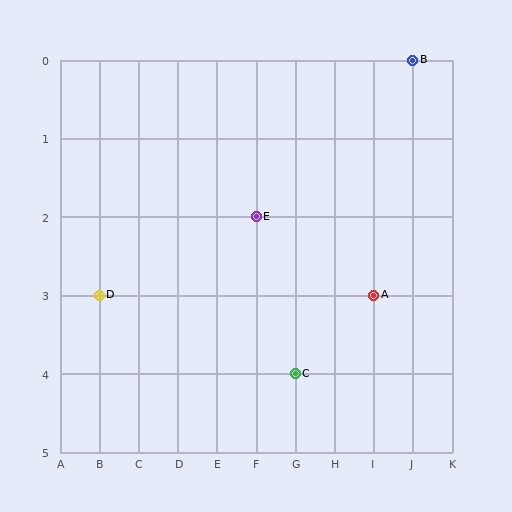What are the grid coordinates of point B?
Point B is at grid coordinates (J, 0).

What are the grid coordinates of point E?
Point E is at grid coordinates (F, 2).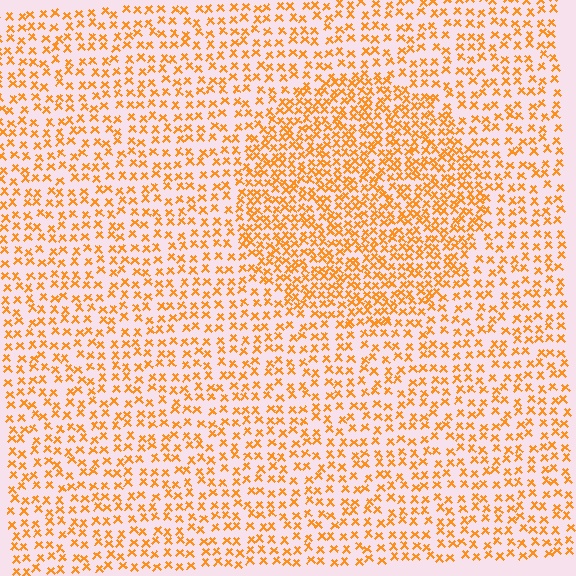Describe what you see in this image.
The image contains small orange elements arranged at two different densities. A circle-shaped region is visible where the elements are more densely packed than the surrounding area.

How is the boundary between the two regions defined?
The boundary is defined by a change in element density (approximately 1.8x ratio). All elements are the same color, size, and shape.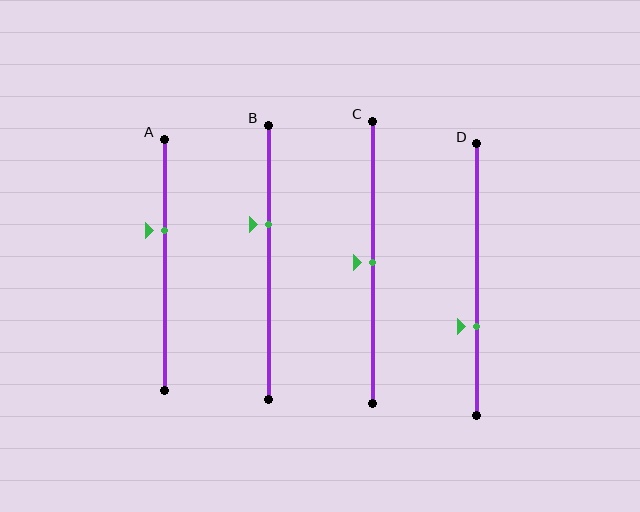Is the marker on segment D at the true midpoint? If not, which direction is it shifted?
No, the marker on segment D is shifted downward by about 17% of the segment length.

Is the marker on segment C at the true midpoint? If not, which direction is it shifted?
Yes, the marker on segment C is at the true midpoint.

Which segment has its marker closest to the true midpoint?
Segment C has its marker closest to the true midpoint.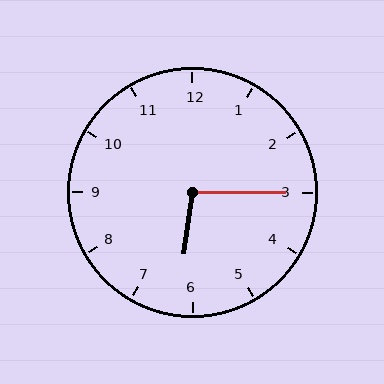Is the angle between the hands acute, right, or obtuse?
It is obtuse.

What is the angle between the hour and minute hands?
Approximately 98 degrees.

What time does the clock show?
6:15.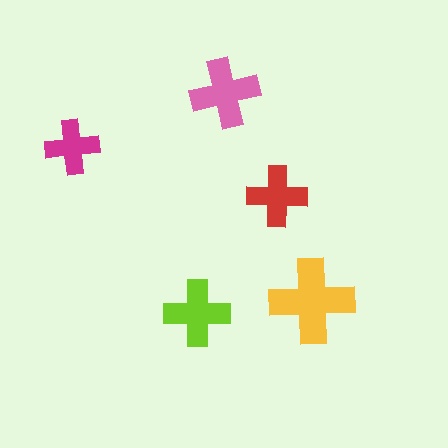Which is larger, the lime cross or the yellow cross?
The yellow one.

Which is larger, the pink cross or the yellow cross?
The yellow one.